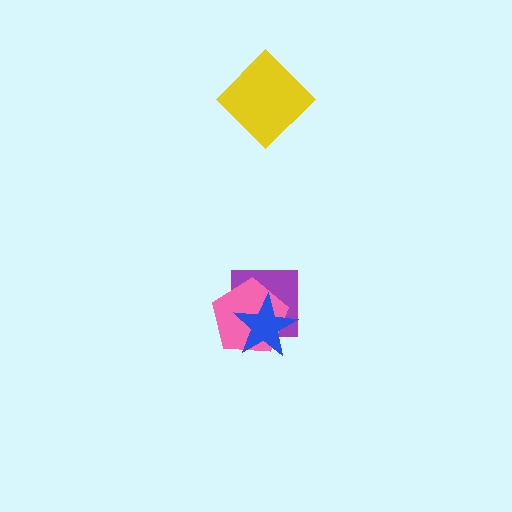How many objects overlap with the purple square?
2 objects overlap with the purple square.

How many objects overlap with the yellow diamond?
0 objects overlap with the yellow diamond.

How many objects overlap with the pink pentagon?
2 objects overlap with the pink pentagon.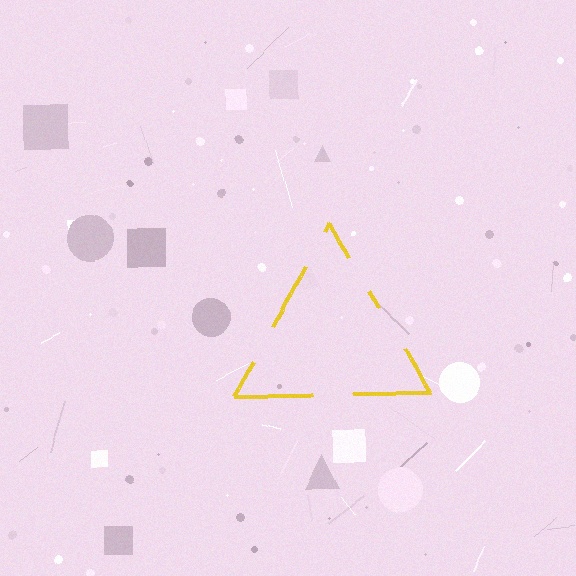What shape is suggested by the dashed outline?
The dashed outline suggests a triangle.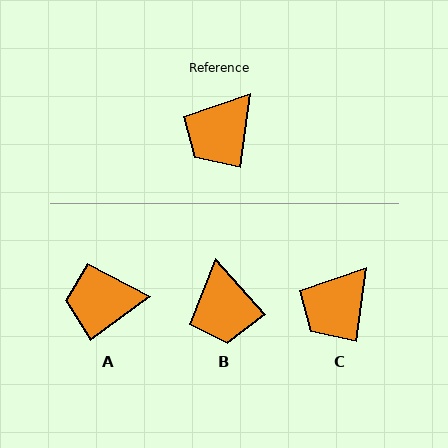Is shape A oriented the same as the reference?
No, it is off by about 46 degrees.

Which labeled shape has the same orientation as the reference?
C.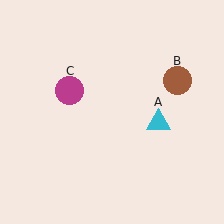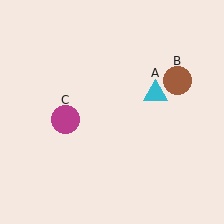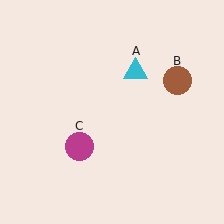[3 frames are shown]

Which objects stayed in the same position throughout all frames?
Brown circle (object B) remained stationary.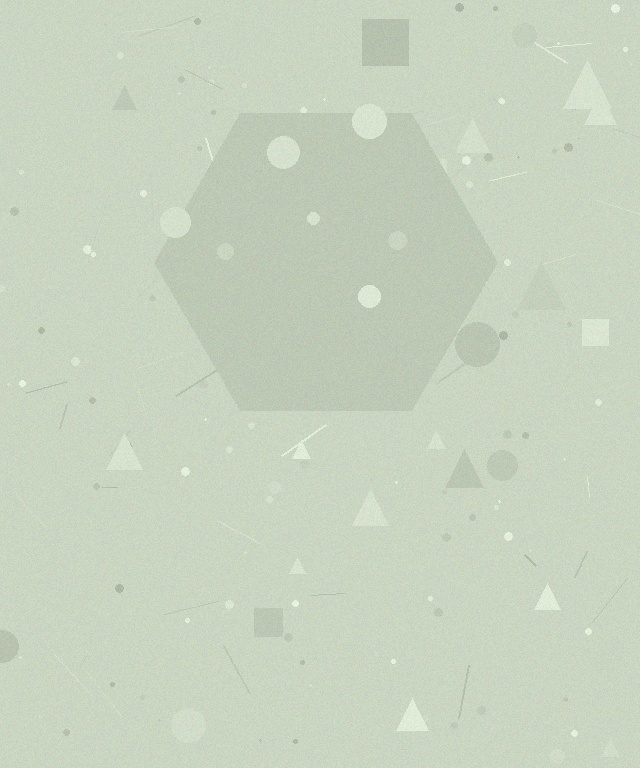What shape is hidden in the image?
A hexagon is hidden in the image.